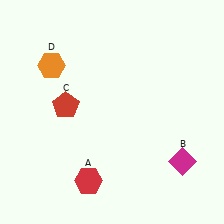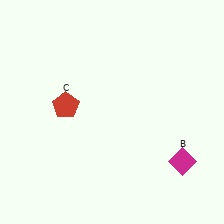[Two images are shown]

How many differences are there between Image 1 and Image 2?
There are 2 differences between the two images.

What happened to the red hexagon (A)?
The red hexagon (A) was removed in Image 2. It was in the bottom-left area of Image 1.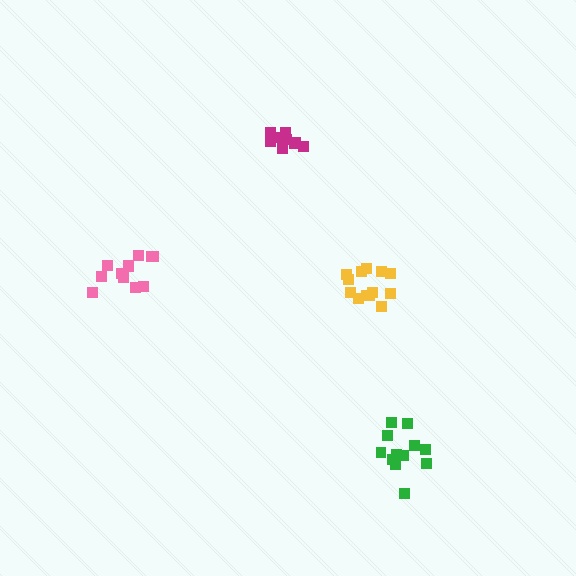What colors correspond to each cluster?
The clusters are colored: yellow, pink, magenta, green.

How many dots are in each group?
Group 1: 13 dots, Group 2: 12 dots, Group 3: 9 dots, Group 4: 12 dots (46 total).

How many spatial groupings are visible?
There are 4 spatial groupings.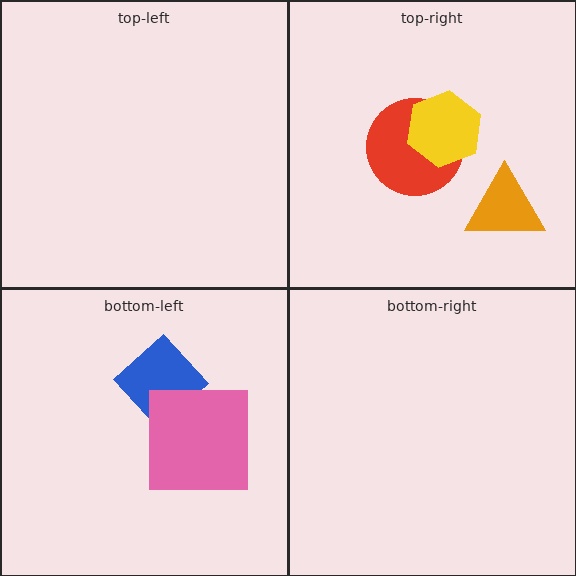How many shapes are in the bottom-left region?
2.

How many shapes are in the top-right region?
3.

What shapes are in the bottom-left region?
The blue diamond, the pink square.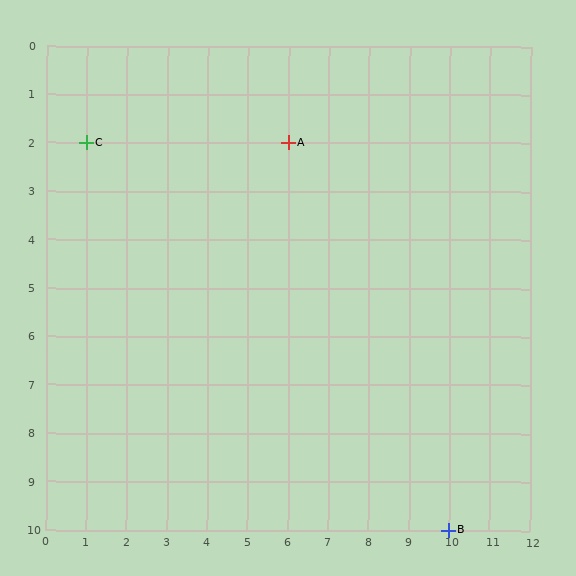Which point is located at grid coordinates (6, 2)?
Point A is at (6, 2).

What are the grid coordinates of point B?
Point B is at grid coordinates (10, 10).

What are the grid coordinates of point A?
Point A is at grid coordinates (6, 2).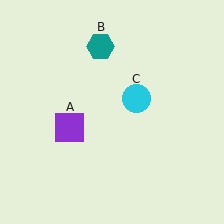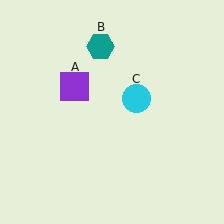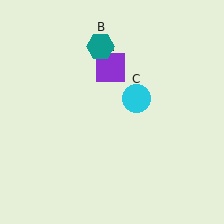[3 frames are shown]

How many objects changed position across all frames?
1 object changed position: purple square (object A).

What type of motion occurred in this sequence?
The purple square (object A) rotated clockwise around the center of the scene.